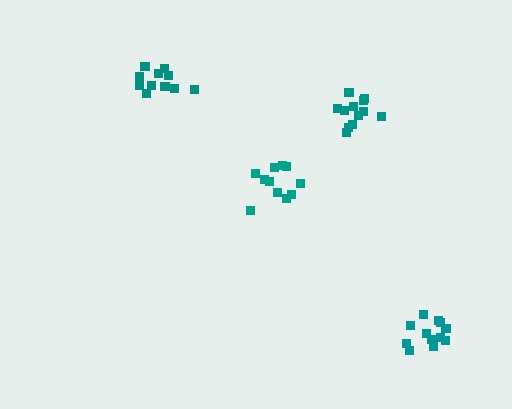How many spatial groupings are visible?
There are 4 spatial groupings.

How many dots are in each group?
Group 1: 11 dots, Group 2: 12 dots, Group 3: 11 dots, Group 4: 13 dots (47 total).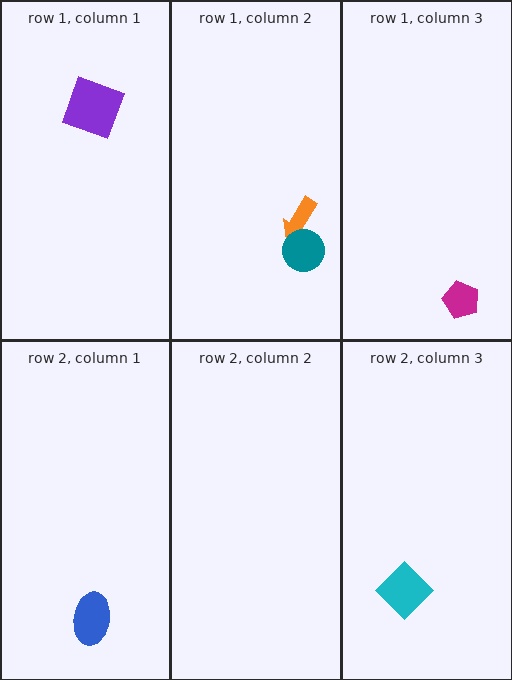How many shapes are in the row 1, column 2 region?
2.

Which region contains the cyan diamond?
The row 2, column 3 region.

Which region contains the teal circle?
The row 1, column 2 region.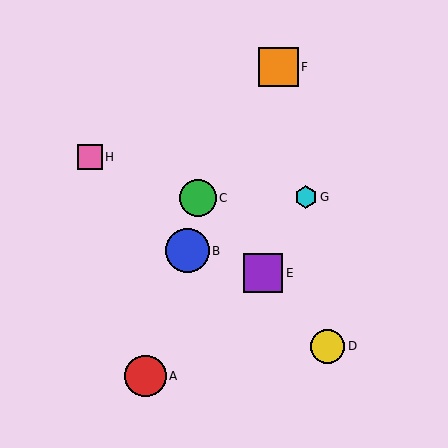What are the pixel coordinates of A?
Object A is at (145, 376).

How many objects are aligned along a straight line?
3 objects (C, D, E) are aligned along a straight line.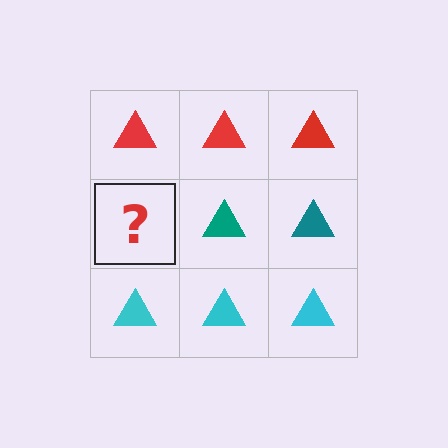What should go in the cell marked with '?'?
The missing cell should contain a teal triangle.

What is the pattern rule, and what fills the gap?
The rule is that each row has a consistent color. The gap should be filled with a teal triangle.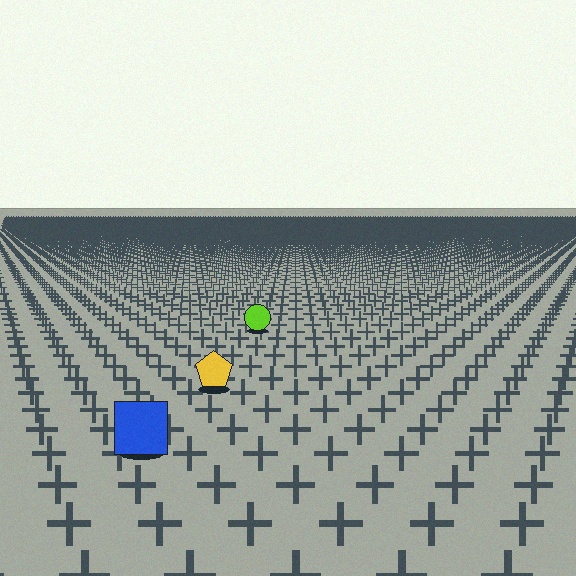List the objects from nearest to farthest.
From nearest to farthest: the blue square, the yellow pentagon, the lime circle.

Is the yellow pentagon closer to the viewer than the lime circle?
Yes. The yellow pentagon is closer — you can tell from the texture gradient: the ground texture is coarser near it.